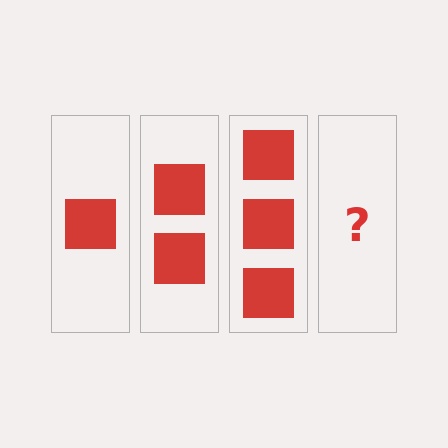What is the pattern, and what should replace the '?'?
The pattern is that each step adds one more square. The '?' should be 4 squares.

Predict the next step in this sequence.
The next step is 4 squares.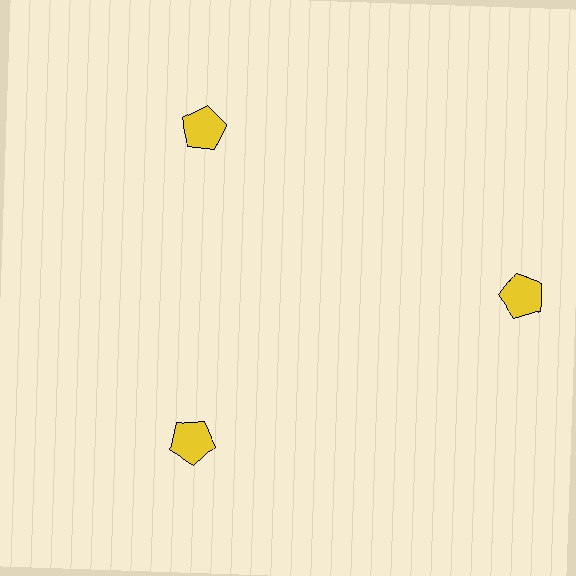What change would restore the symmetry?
The symmetry would be restored by moving it inward, back onto the ring so that all 3 pentagons sit at equal angles and equal distance from the center.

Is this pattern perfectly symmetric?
No. The 3 yellow pentagons are arranged in a ring, but one element near the 3 o'clock position is pushed outward from the center, breaking the 3-fold rotational symmetry.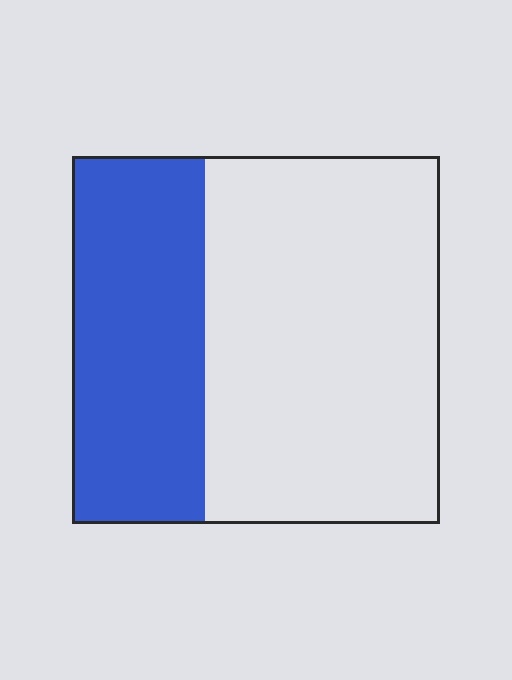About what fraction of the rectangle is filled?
About three eighths (3/8).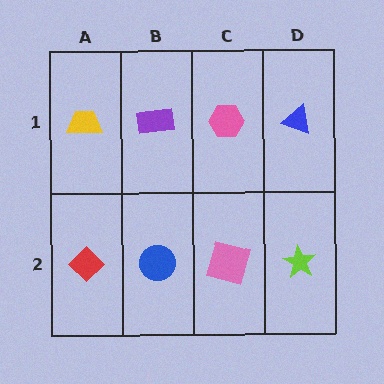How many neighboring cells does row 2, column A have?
2.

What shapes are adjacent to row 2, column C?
A pink hexagon (row 1, column C), a blue circle (row 2, column B), a lime star (row 2, column D).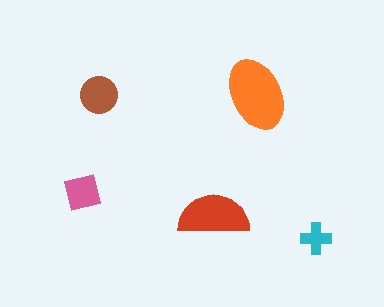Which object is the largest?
The orange ellipse.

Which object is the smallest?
The cyan cross.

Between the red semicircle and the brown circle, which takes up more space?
The red semicircle.